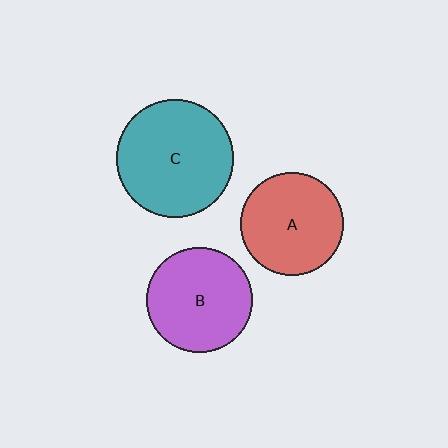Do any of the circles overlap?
No, none of the circles overlap.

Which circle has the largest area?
Circle C (teal).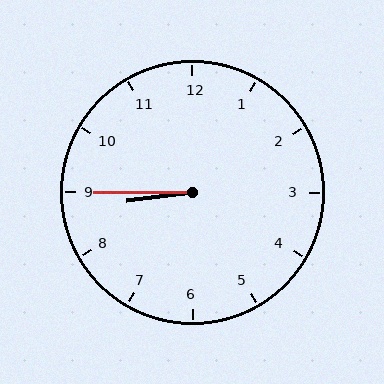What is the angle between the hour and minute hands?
Approximately 8 degrees.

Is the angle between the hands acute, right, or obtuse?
It is acute.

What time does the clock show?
8:45.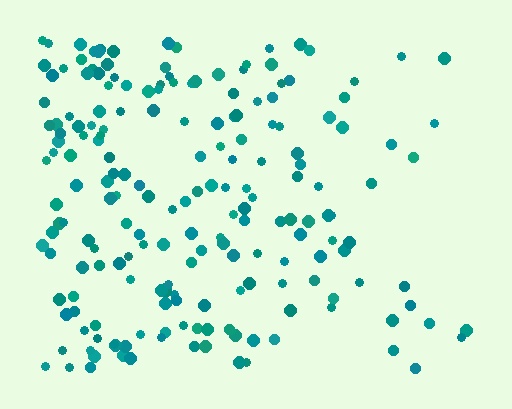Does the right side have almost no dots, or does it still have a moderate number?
Still a moderate number, just noticeably fewer than the left.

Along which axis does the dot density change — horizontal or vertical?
Horizontal.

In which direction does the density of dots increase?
From right to left, with the left side densest.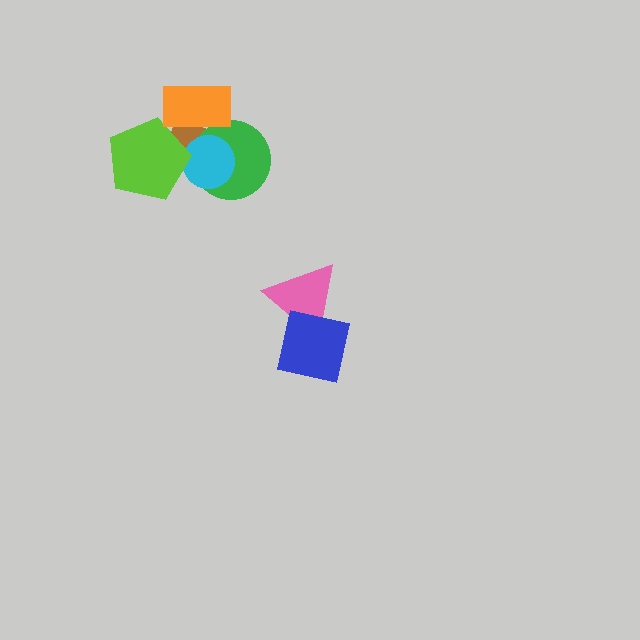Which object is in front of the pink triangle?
The blue square is in front of the pink triangle.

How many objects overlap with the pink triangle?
1 object overlaps with the pink triangle.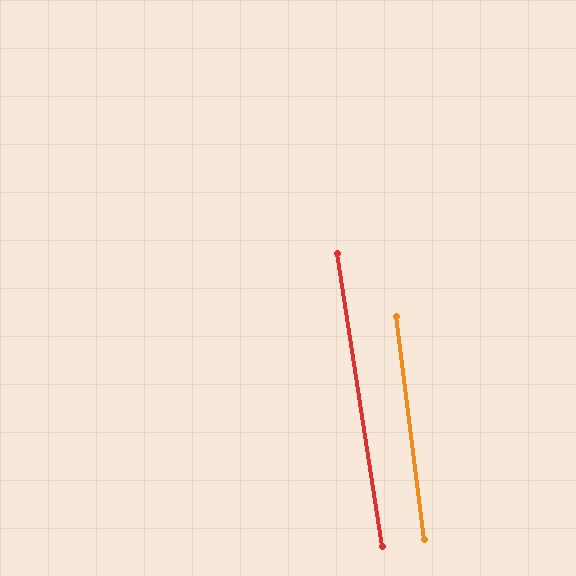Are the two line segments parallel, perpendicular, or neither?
Parallel — their directions differ by only 1.6°.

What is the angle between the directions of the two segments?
Approximately 2 degrees.